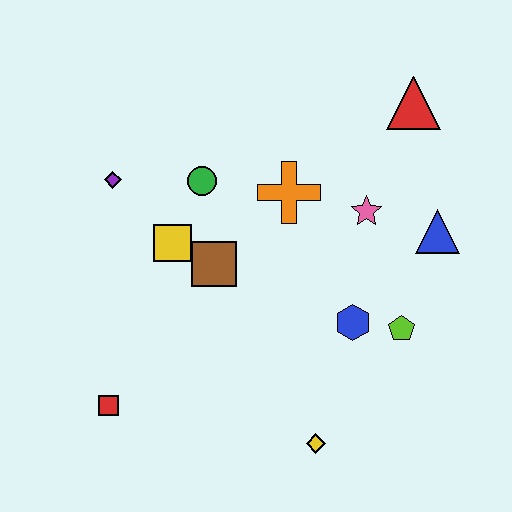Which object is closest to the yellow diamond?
The blue hexagon is closest to the yellow diamond.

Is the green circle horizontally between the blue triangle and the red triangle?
No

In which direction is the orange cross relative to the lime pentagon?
The orange cross is above the lime pentagon.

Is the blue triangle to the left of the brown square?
No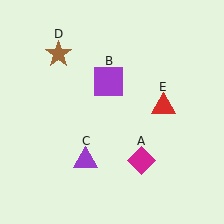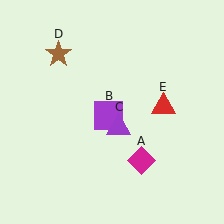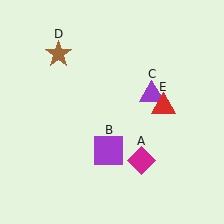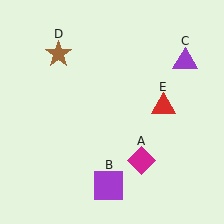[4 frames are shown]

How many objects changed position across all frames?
2 objects changed position: purple square (object B), purple triangle (object C).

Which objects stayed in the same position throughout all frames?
Magenta diamond (object A) and brown star (object D) and red triangle (object E) remained stationary.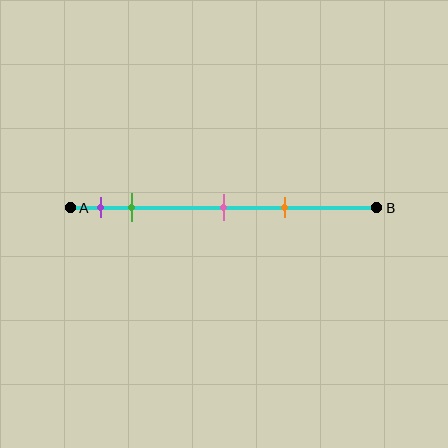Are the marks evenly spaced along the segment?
No, the marks are not evenly spaced.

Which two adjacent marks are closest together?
The purple and green marks are the closest adjacent pair.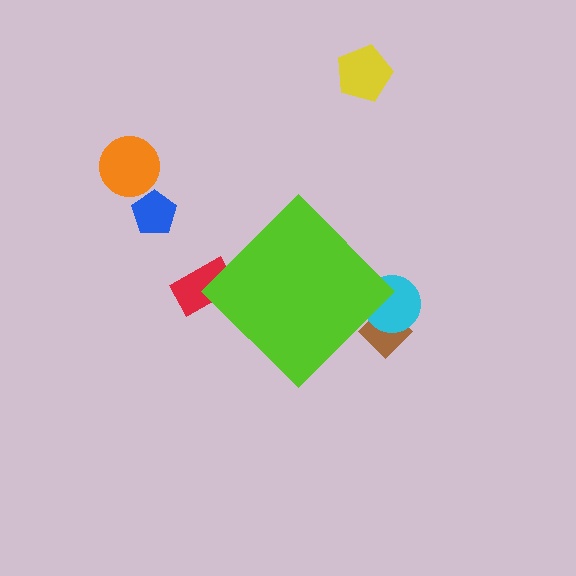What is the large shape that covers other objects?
A lime diamond.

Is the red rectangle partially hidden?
Yes, the red rectangle is partially hidden behind the lime diamond.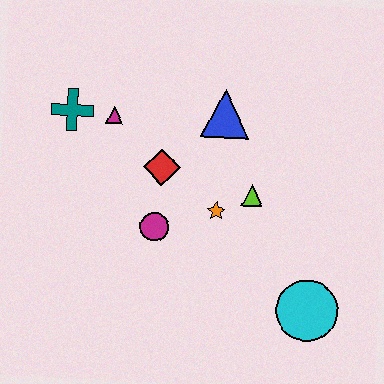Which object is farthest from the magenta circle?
The cyan circle is farthest from the magenta circle.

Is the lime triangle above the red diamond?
No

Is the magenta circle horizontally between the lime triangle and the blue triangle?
No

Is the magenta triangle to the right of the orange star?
No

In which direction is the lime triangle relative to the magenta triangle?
The lime triangle is to the right of the magenta triangle.